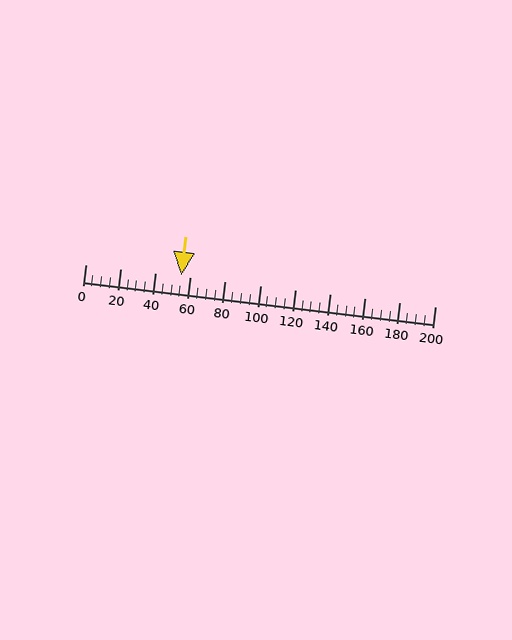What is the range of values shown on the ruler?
The ruler shows values from 0 to 200.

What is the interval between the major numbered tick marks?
The major tick marks are spaced 20 units apart.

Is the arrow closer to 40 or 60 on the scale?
The arrow is closer to 60.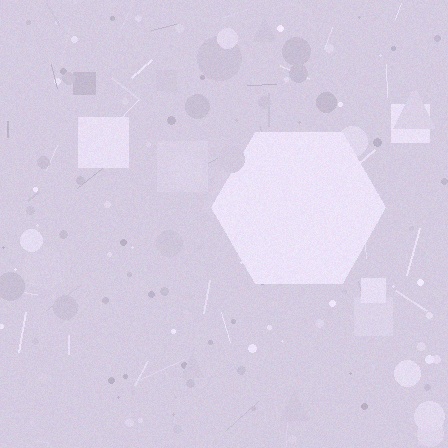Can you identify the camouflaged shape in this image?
The camouflaged shape is a hexagon.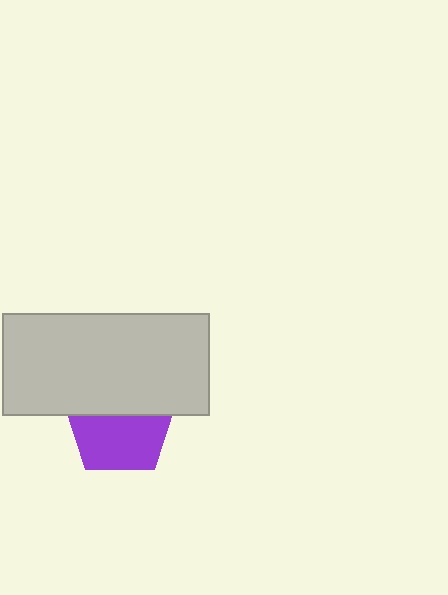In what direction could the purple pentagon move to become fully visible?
The purple pentagon could move down. That would shift it out from behind the light gray rectangle entirely.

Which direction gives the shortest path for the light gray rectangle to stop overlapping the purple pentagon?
Moving up gives the shortest separation.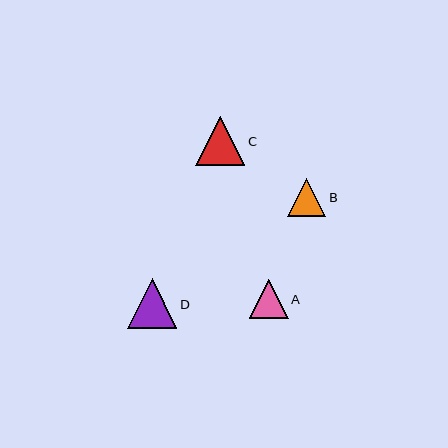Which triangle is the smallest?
Triangle B is the smallest with a size of approximately 39 pixels.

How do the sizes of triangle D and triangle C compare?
Triangle D and triangle C are approximately the same size.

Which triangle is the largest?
Triangle D is the largest with a size of approximately 50 pixels.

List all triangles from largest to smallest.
From largest to smallest: D, C, A, B.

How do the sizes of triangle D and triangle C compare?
Triangle D and triangle C are approximately the same size.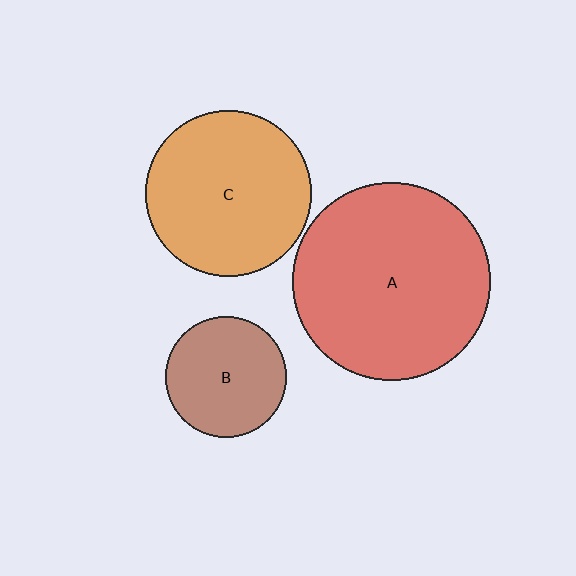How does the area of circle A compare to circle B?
Approximately 2.7 times.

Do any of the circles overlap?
No, none of the circles overlap.